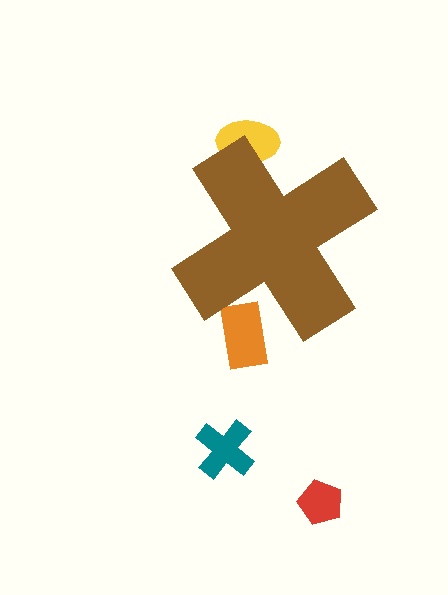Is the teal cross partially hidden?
No, the teal cross is fully visible.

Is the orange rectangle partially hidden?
Yes, the orange rectangle is partially hidden behind the brown cross.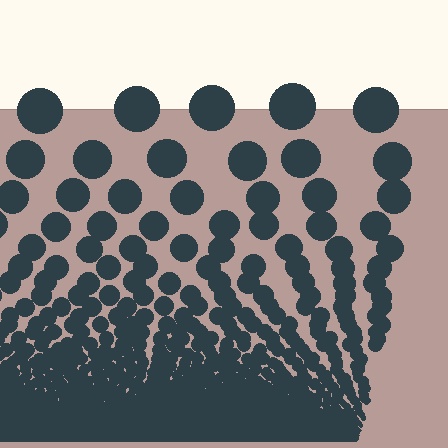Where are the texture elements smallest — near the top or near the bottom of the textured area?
Near the bottom.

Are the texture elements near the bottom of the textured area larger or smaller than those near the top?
Smaller. The gradient is inverted — elements near the bottom are smaller and denser.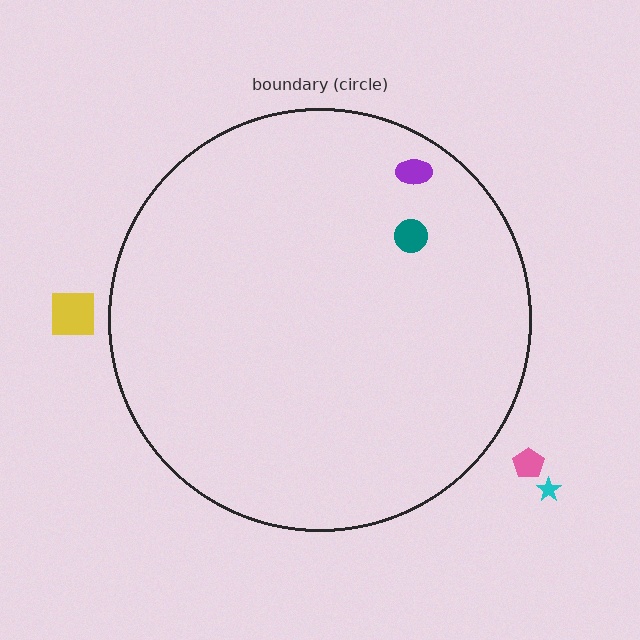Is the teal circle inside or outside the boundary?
Inside.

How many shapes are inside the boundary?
2 inside, 3 outside.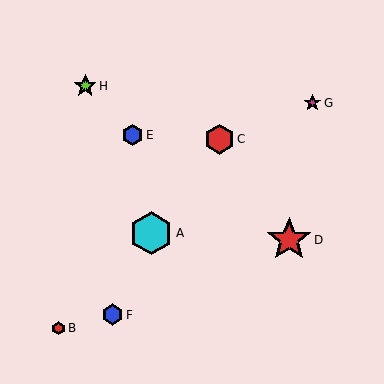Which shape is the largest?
The red star (labeled D) is the largest.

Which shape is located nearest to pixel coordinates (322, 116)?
The magenta star (labeled G) at (312, 103) is nearest to that location.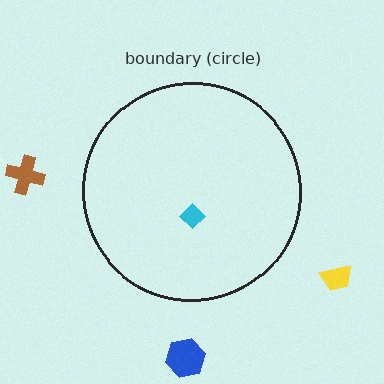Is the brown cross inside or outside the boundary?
Outside.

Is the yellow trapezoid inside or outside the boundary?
Outside.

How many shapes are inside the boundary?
1 inside, 3 outside.